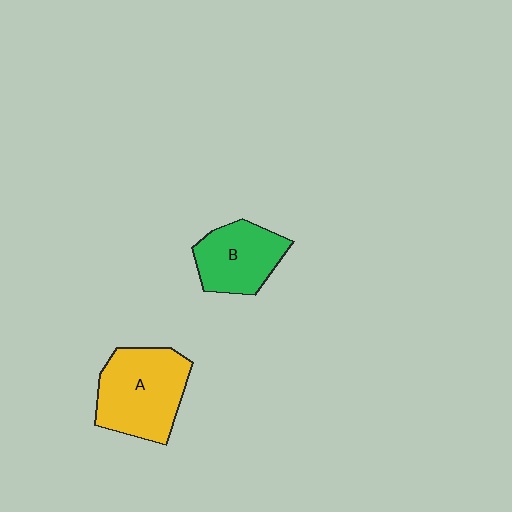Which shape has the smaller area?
Shape B (green).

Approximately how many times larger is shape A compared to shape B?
Approximately 1.4 times.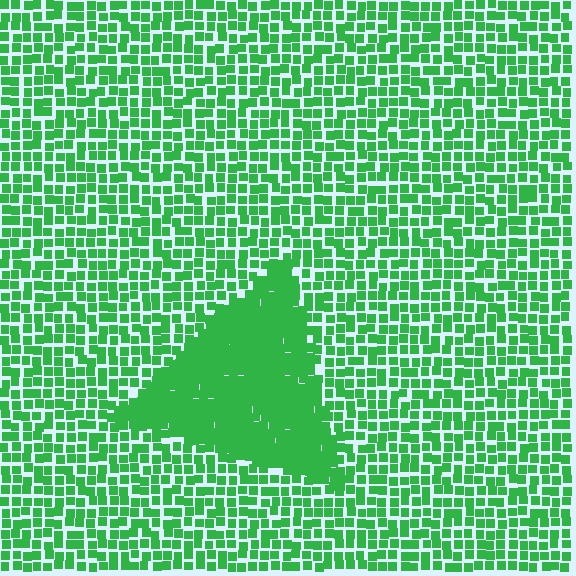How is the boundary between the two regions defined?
The boundary is defined by a change in element density (approximately 2.0x ratio). All elements are the same color, size, and shape.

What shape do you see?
I see a triangle.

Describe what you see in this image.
The image contains small green elements arranged at two different densities. A triangle-shaped region is visible where the elements are more densely packed than the surrounding area.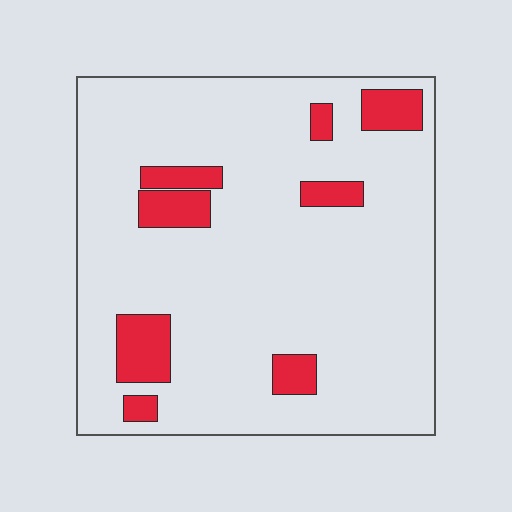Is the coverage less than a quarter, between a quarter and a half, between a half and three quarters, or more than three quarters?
Less than a quarter.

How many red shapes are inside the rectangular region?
8.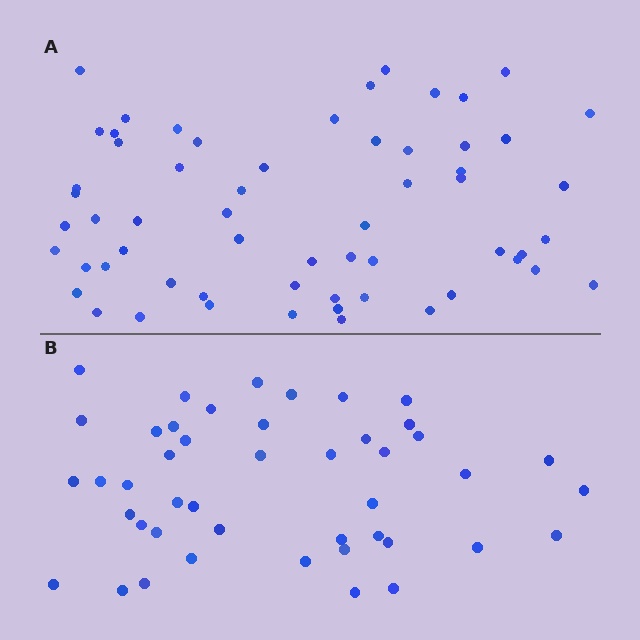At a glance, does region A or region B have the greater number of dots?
Region A (the top region) has more dots.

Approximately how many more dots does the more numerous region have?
Region A has approximately 15 more dots than region B.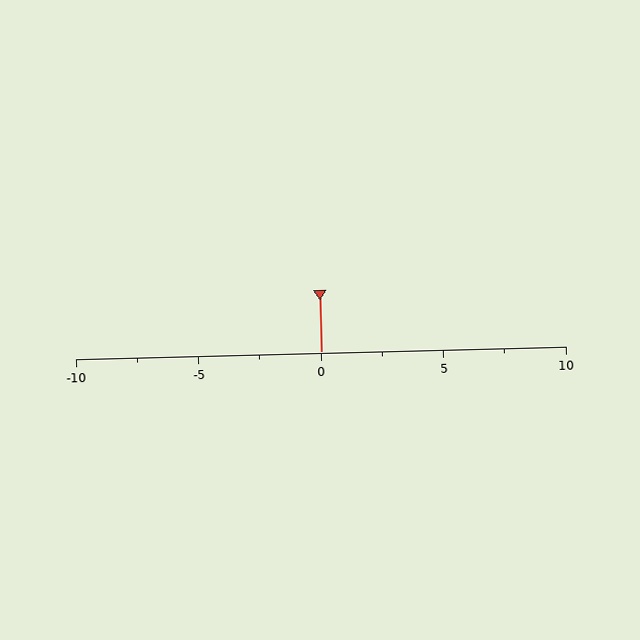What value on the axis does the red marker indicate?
The marker indicates approximately 0.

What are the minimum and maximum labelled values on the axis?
The axis runs from -10 to 10.